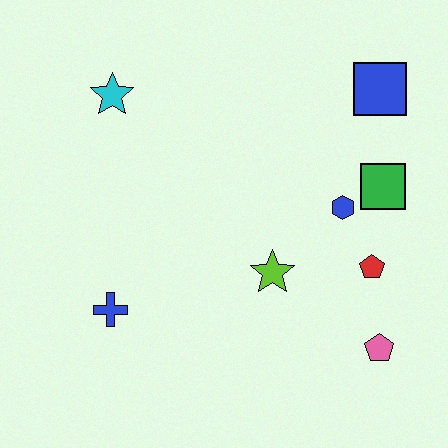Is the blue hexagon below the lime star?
No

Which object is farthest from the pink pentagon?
The cyan star is farthest from the pink pentagon.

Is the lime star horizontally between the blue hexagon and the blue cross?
Yes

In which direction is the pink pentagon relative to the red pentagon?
The pink pentagon is below the red pentagon.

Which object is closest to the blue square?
The green square is closest to the blue square.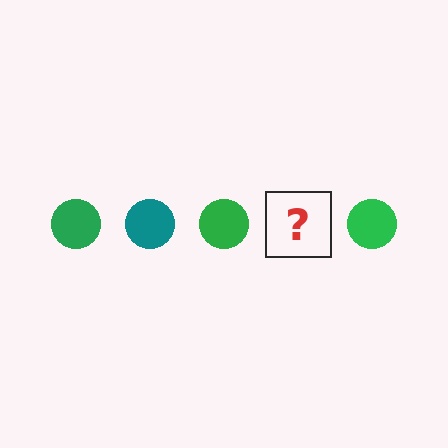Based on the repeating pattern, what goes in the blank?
The blank should be a teal circle.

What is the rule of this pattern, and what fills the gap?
The rule is that the pattern cycles through green, teal circles. The gap should be filled with a teal circle.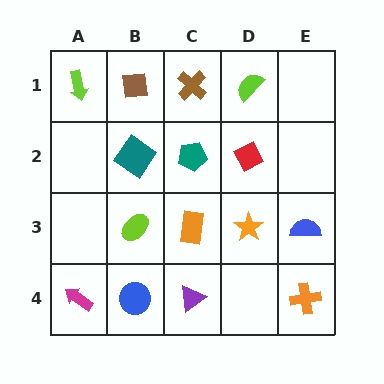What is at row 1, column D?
A lime semicircle.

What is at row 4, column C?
A purple triangle.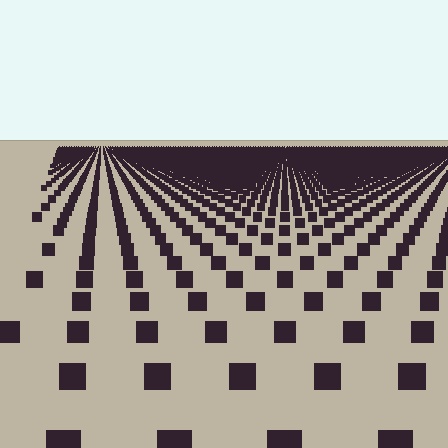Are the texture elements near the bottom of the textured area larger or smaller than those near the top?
Larger. Near the bottom, elements are closer to the viewer and appear at a bigger on-screen size.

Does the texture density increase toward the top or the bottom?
Density increases toward the top.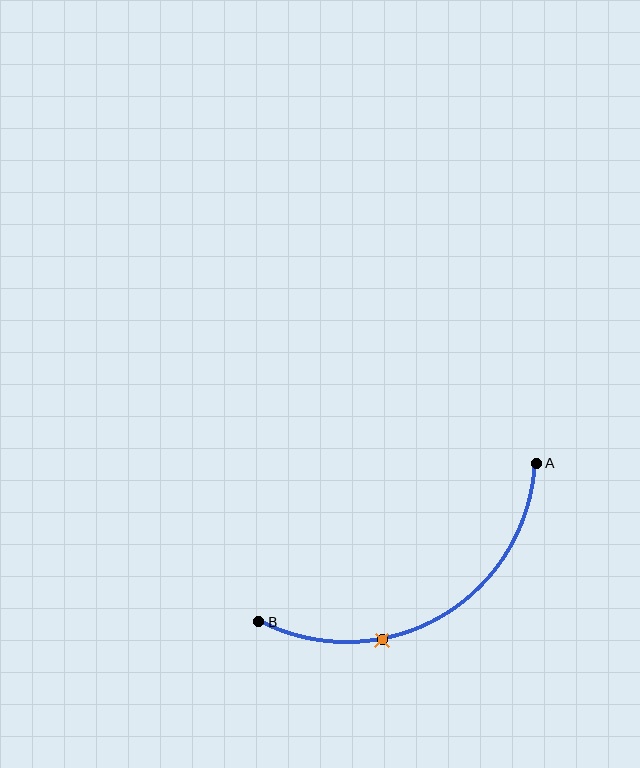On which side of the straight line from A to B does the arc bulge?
The arc bulges below the straight line connecting A and B.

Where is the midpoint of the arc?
The arc midpoint is the point on the curve farthest from the straight line joining A and B. It sits below that line.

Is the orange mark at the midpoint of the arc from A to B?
No. The orange mark lies on the arc but is closer to endpoint B. The arc midpoint would be at the point on the curve equidistant along the arc from both A and B.